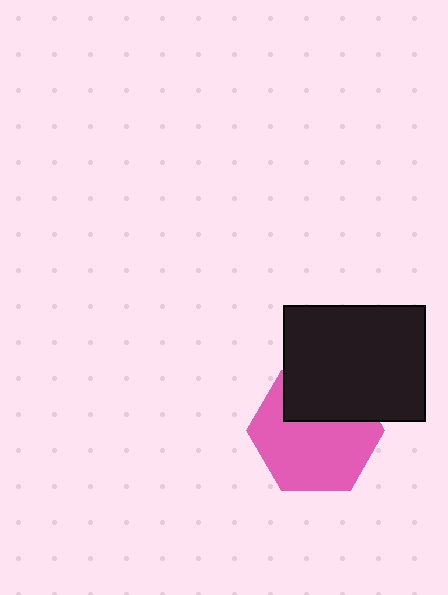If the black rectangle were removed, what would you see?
You would see the complete pink hexagon.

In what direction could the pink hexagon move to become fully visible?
The pink hexagon could move down. That would shift it out from behind the black rectangle entirely.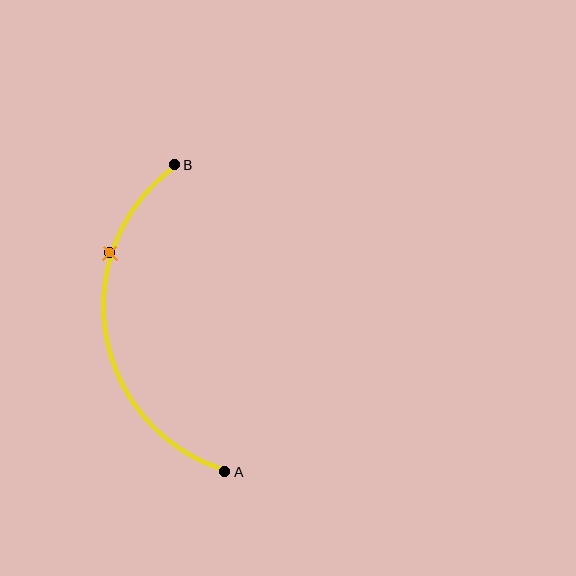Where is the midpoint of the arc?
The arc midpoint is the point on the curve farthest from the straight line joining A and B. It sits to the left of that line.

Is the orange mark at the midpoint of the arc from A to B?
No. The orange mark lies on the arc but is closer to endpoint B. The arc midpoint would be at the point on the curve equidistant along the arc from both A and B.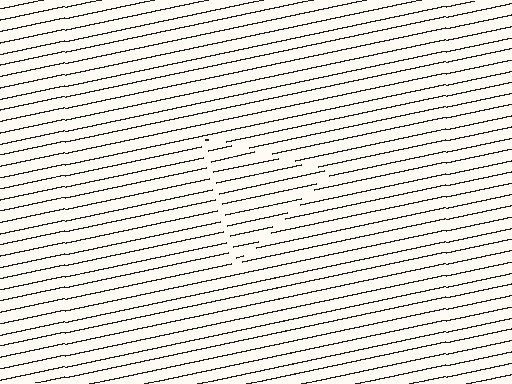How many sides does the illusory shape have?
3 sides — the line-ends trace a triangle.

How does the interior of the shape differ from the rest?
The interior of the shape contains the same grating, shifted by half a period — the contour is defined by the phase discontinuity where line-ends from the inner and outer gratings abut.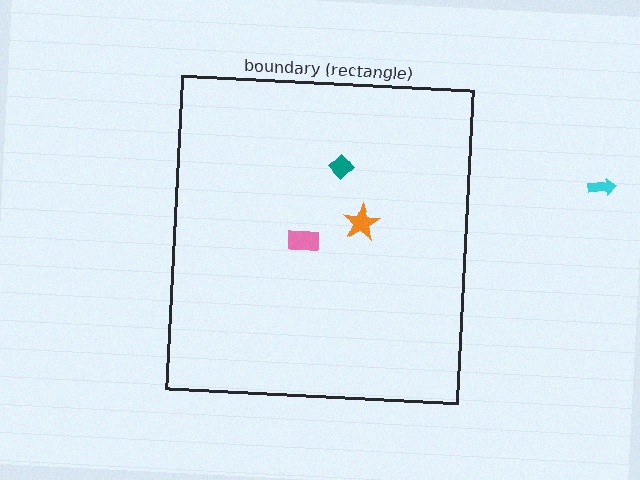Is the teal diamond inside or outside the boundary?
Inside.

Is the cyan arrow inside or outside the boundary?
Outside.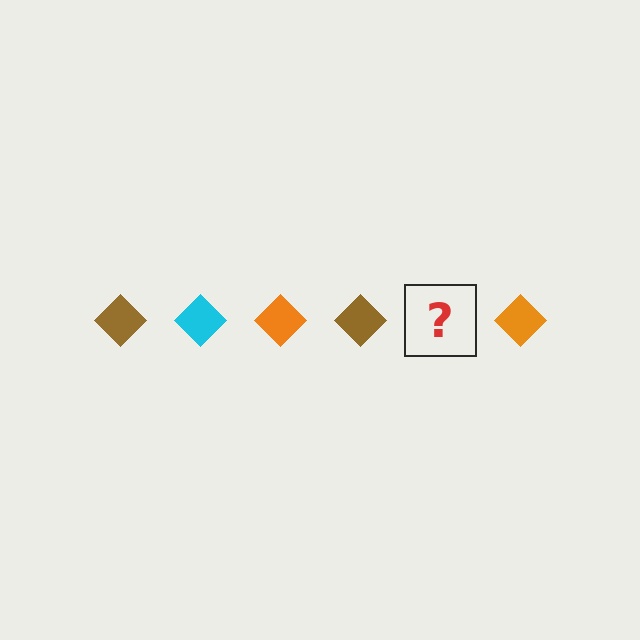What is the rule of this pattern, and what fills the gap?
The rule is that the pattern cycles through brown, cyan, orange diamonds. The gap should be filled with a cyan diamond.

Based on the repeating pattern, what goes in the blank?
The blank should be a cyan diamond.